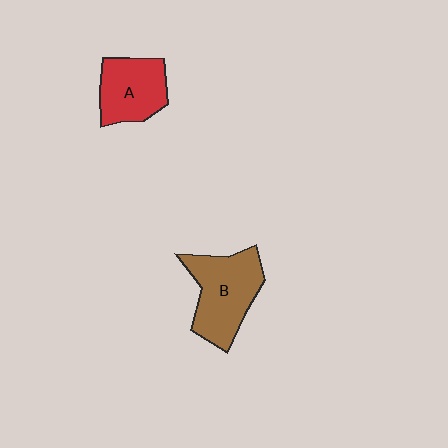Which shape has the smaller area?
Shape A (red).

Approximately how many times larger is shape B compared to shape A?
Approximately 1.3 times.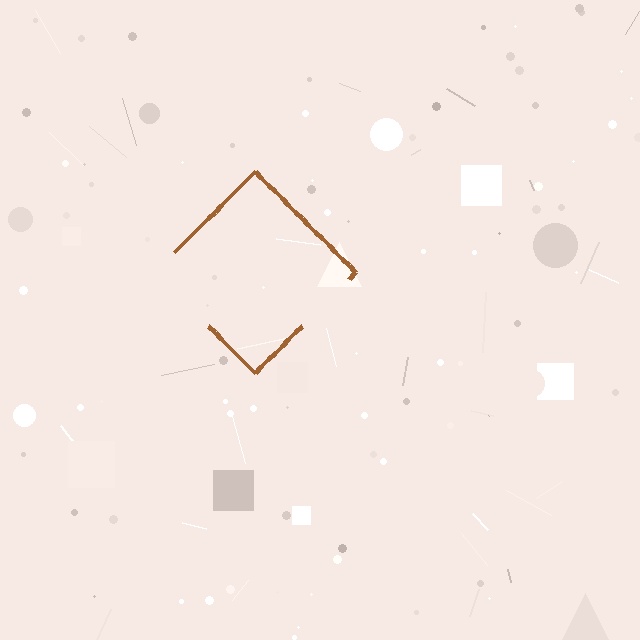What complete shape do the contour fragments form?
The contour fragments form a diamond.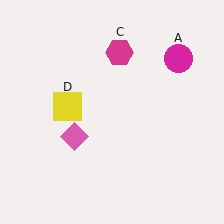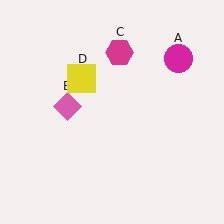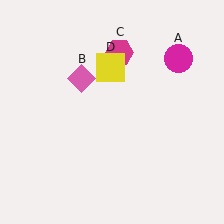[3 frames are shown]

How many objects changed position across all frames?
2 objects changed position: pink diamond (object B), yellow square (object D).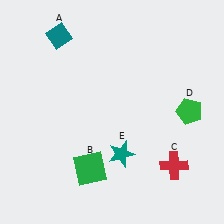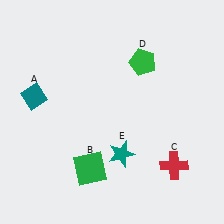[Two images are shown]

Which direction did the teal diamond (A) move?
The teal diamond (A) moved down.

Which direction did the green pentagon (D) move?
The green pentagon (D) moved up.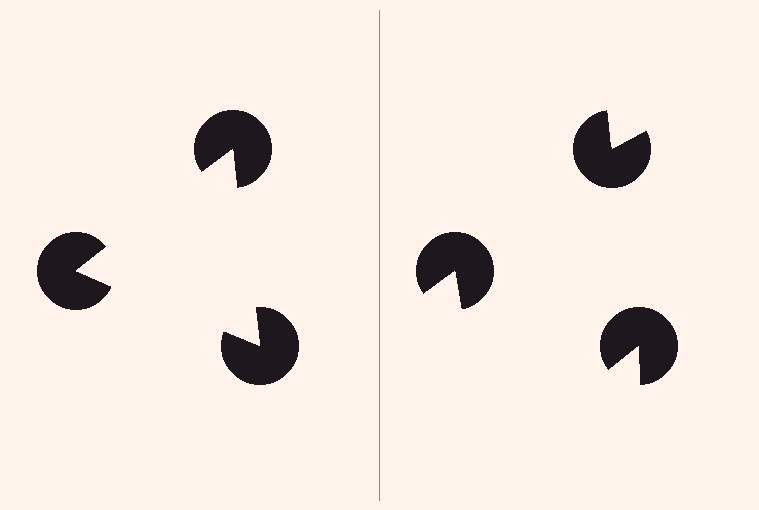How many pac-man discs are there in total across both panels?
6 — 3 on each side.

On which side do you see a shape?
An illusory triangle appears on the left side. On the right side the wedge cuts are rotated, so no coherent shape forms.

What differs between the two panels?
The pac-man discs are positioned identically on both sides; only the wedge orientations differ. On the left they align to a triangle; on the right they are misaligned.